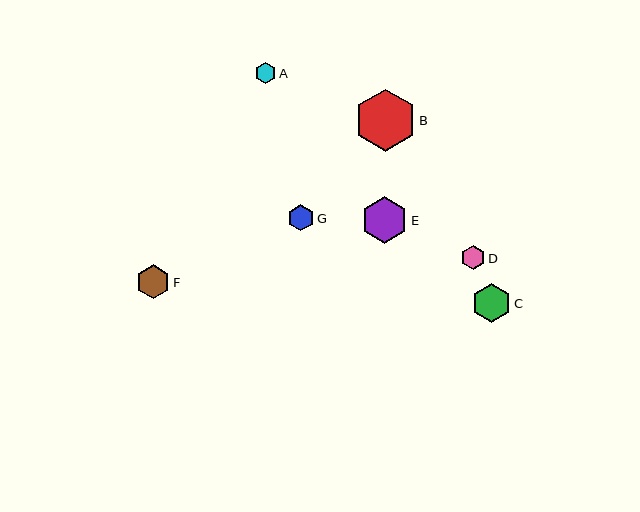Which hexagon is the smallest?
Hexagon A is the smallest with a size of approximately 20 pixels.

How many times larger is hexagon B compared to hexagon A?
Hexagon B is approximately 3.1 times the size of hexagon A.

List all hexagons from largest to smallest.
From largest to smallest: B, E, C, F, G, D, A.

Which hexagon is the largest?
Hexagon B is the largest with a size of approximately 62 pixels.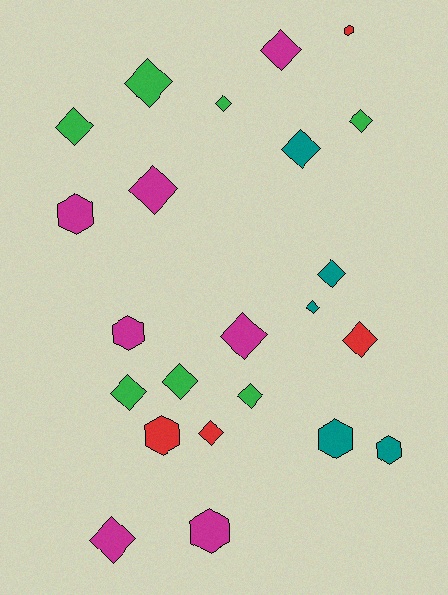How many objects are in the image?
There are 23 objects.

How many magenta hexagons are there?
There are 3 magenta hexagons.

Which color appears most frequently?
Magenta, with 7 objects.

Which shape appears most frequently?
Diamond, with 16 objects.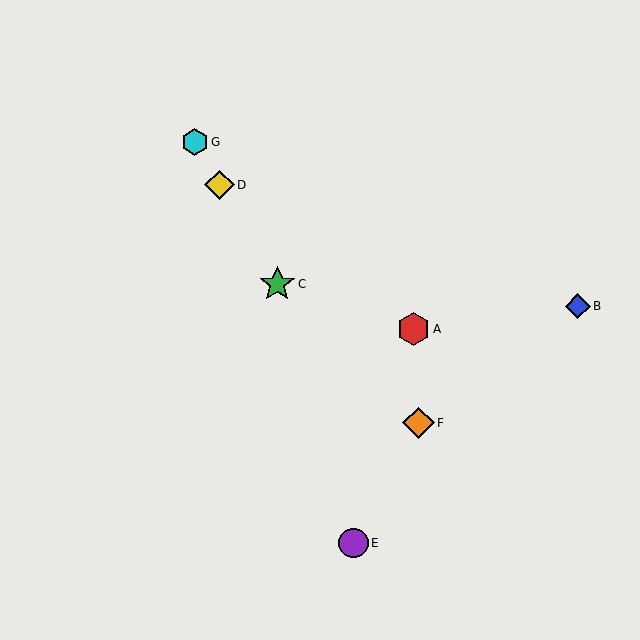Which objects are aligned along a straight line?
Objects C, D, G are aligned along a straight line.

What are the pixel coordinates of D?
Object D is at (220, 185).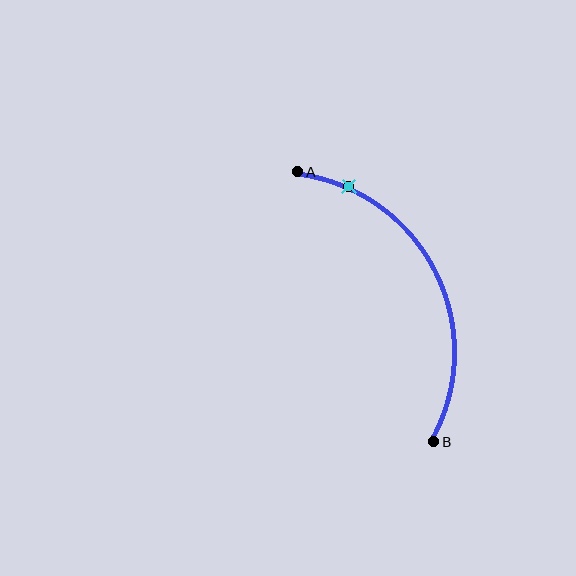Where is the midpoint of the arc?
The arc midpoint is the point on the curve farthest from the straight line joining A and B. It sits to the right of that line.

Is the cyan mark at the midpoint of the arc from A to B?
No. The cyan mark lies on the arc but is closer to endpoint A. The arc midpoint would be at the point on the curve equidistant along the arc from both A and B.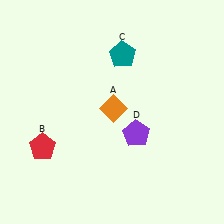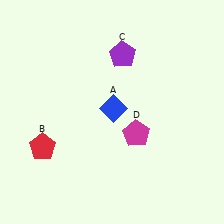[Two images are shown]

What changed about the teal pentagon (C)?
In Image 1, C is teal. In Image 2, it changed to purple.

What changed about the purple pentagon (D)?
In Image 1, D is purple. In Image 2, it changed to magenta.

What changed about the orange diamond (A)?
In Image 1, A is orange. In Image 2, it changed to blue.